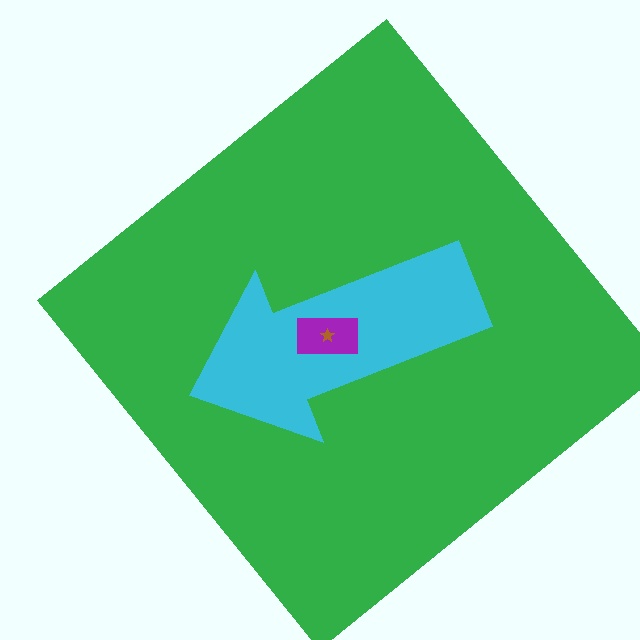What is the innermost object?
The brown star.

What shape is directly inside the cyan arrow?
The purple rectangle.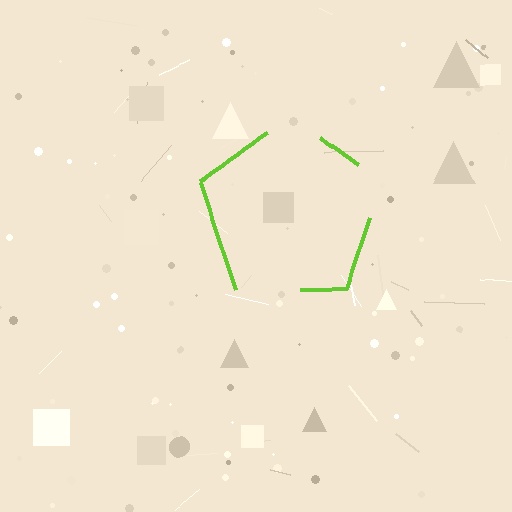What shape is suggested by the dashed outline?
The dashed outline suggests a pentagon.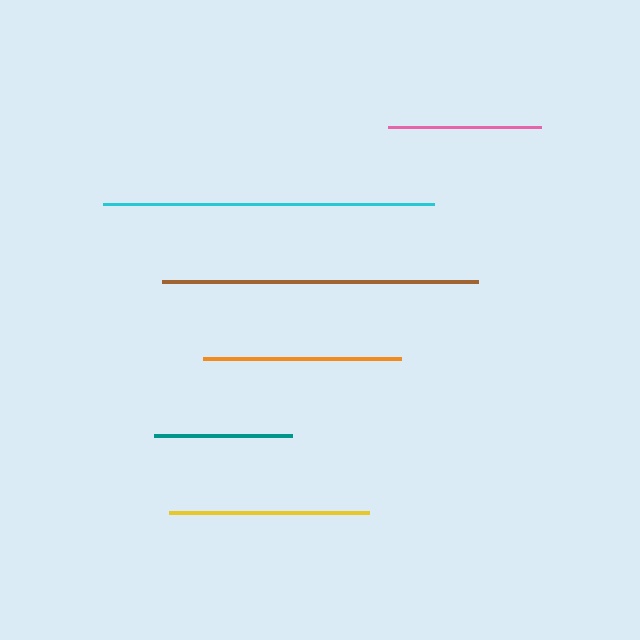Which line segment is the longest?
The cyan line is the longest at approximately 331 pixels.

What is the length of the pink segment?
The pink segment is approximately 154 pixels long.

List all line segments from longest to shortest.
From longest to shortest: cyan, brown, yellow, orange, pink, teal.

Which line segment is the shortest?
The teal line is the shortest at approximately 137 pixels.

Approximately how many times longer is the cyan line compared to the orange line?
The cyan line is approximately 1.7 times the length of the orange line.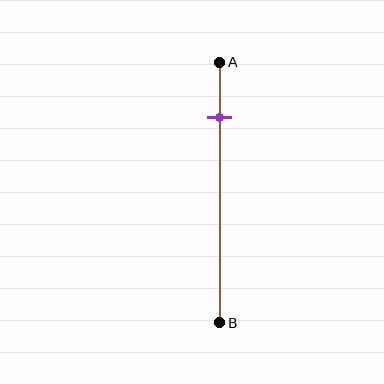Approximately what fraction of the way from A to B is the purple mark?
The purple mark is approximately 20% of the way from A to B.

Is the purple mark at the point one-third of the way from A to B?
No, the mark is at about 20% from A, not at the 33% one-third point.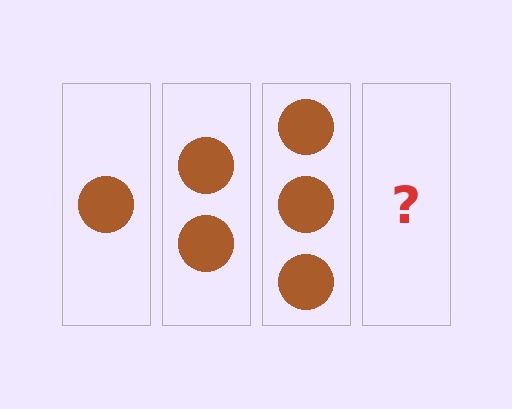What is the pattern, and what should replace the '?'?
The pattern is that each step adds one more circle. The '?' should be 4 circles.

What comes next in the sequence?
The next element should be 4 circles.